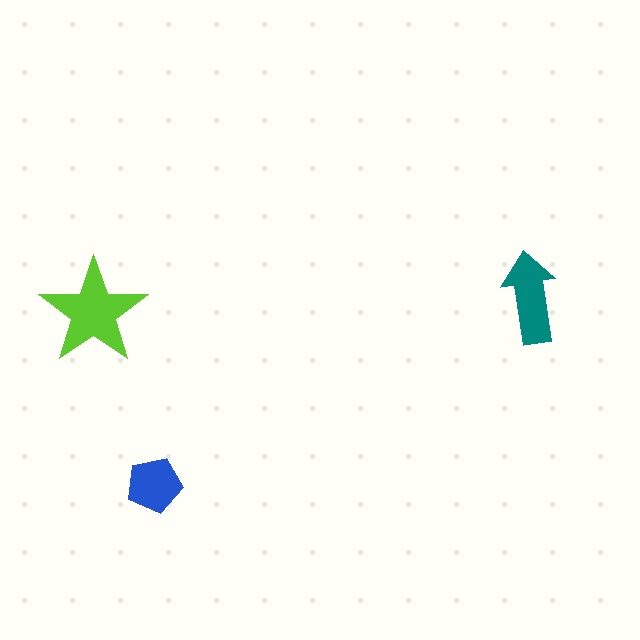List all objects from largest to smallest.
The lime star, the teal arrow, the blue pentagon.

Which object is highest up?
The teal arrow is topmost.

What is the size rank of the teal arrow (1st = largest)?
2nd.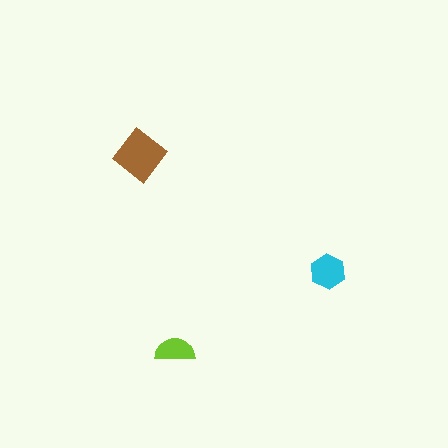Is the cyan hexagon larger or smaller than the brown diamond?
Smaller.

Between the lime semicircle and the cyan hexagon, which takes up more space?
The cyan hexagon.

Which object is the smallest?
The lime semicircle.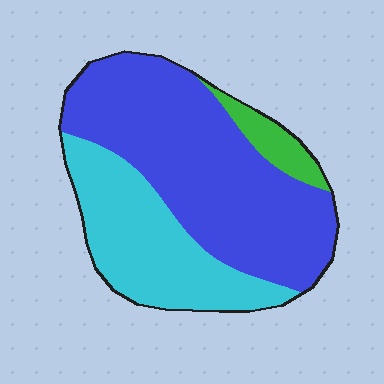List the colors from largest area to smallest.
From largest to smallest: blue, cyan, green.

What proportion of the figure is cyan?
Cyan covers around 35% of the figure.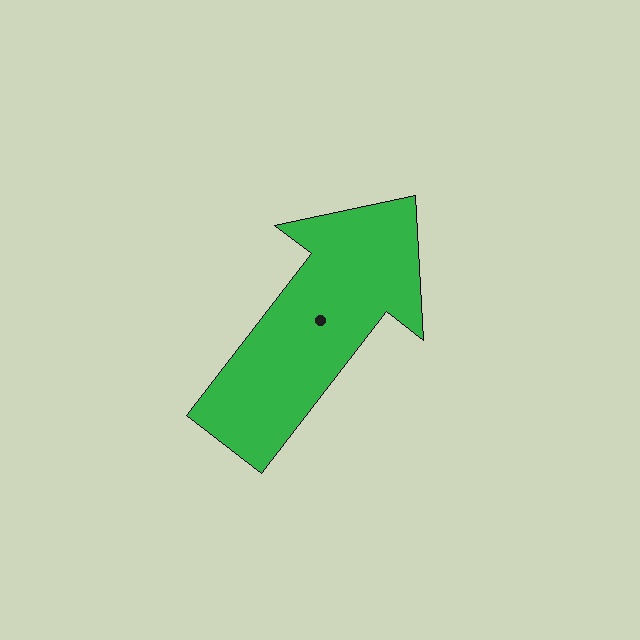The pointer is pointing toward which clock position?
Roughly 1 o'clock.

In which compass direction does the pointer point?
Northeast.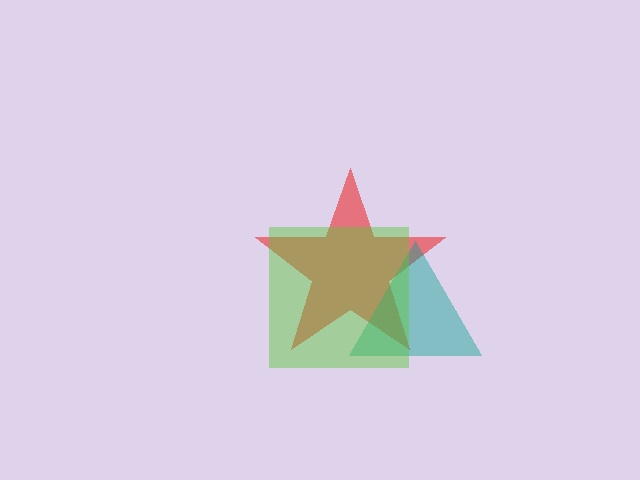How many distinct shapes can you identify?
There are 3 distinct shapes: a red star, a teal triangle, a lime square.